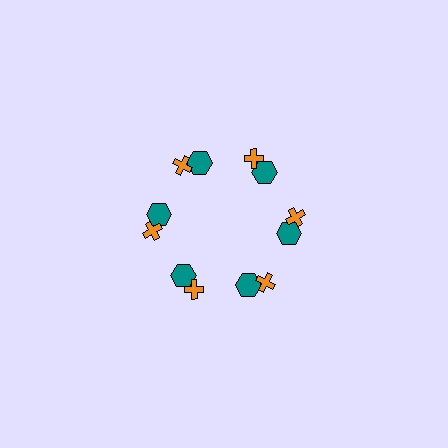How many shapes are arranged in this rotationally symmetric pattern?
There are 12 shapes, arranged in 6 groups of 2.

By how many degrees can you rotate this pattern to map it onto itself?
The pattern maps onto itself every 60 degrees of rotation.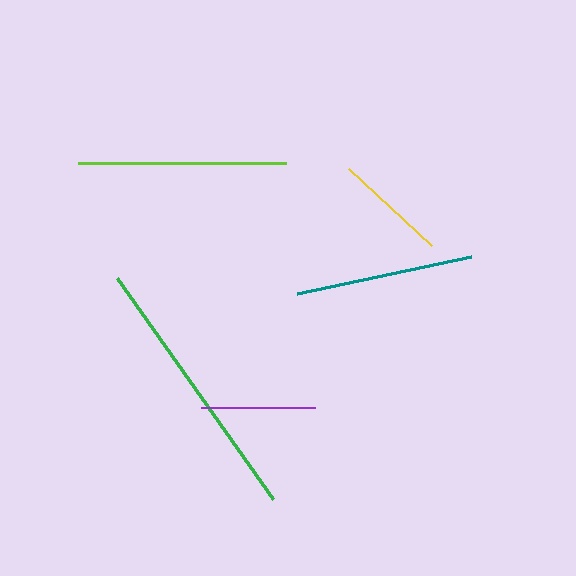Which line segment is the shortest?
The yellow line is the shortest at approximately 114 pixels.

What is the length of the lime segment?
The lime segment is approximately 208 pixels long.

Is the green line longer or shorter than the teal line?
The green line is longer than the teal line.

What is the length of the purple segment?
The purple segment is approximately 114 pixels long.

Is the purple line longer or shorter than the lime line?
The lime line is longer than the purple line.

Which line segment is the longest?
The green line is the longest at approximately 270 pixels.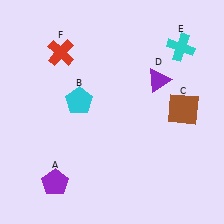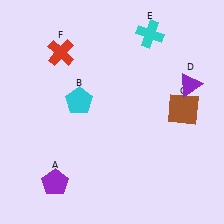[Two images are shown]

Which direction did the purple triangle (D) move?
The purple triangle (D) moved right.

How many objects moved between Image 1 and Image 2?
2 objects moved between the two images.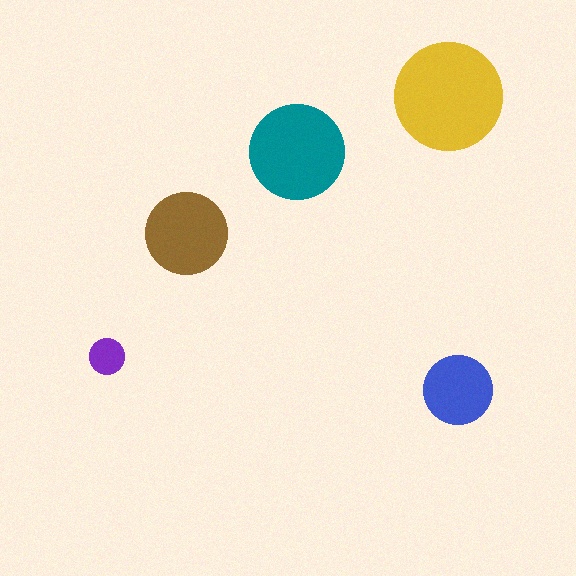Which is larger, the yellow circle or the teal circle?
The yellow one.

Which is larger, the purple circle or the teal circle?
The teal one.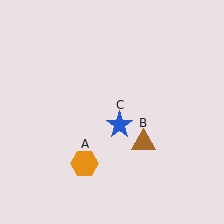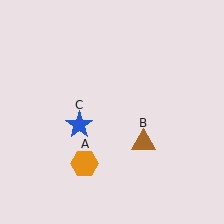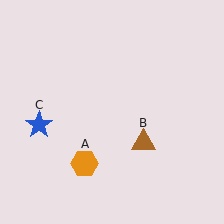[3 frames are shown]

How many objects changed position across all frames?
1 object changed position: blue star (object C).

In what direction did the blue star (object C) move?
The blue star (object C) moved left.